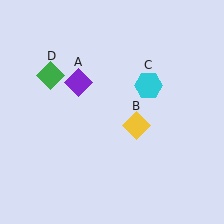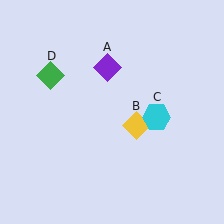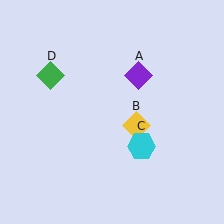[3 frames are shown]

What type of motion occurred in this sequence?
The purple diamond (object A), cyan hexagon (object C) rotated clockwise around the center of the scene.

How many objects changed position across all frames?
2 objects changed position: purple diamond (object A), cyan hexagon (object C).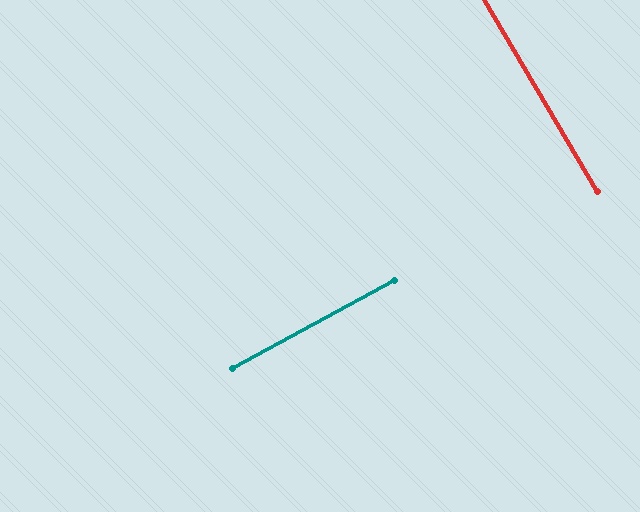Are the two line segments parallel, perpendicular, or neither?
Perpendicular — they meet at approximately 88°.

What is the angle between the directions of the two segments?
Approximately 88 degrees.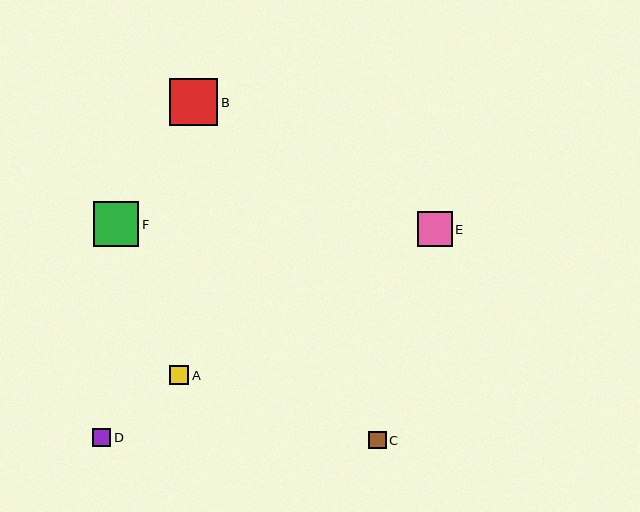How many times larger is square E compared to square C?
Square E is approximately 2.0 times the size of square C.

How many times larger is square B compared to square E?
Square B is approximately 1.4 times the size of square E.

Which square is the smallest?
Square C is the smallest with a size of approximately 18 pixels.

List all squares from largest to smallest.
From largest to smallest: B, F, E, A, D, C.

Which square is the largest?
Square B is the largest with a size of approximately 48 pixels.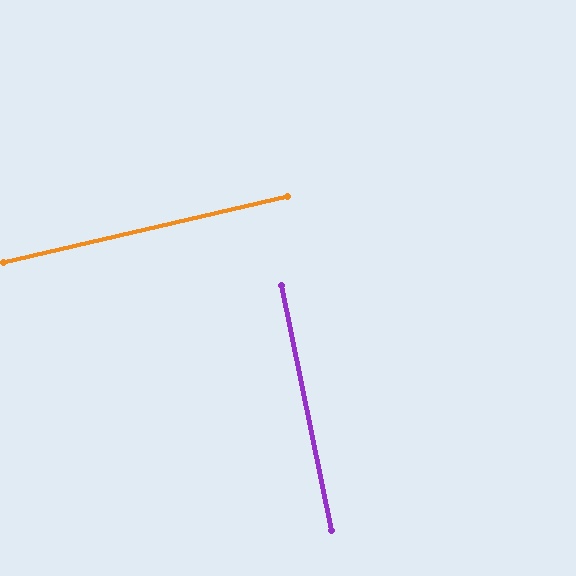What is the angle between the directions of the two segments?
Approximately 89 degrees.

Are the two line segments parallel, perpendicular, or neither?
Perpendicular — they meet at approximately 89°.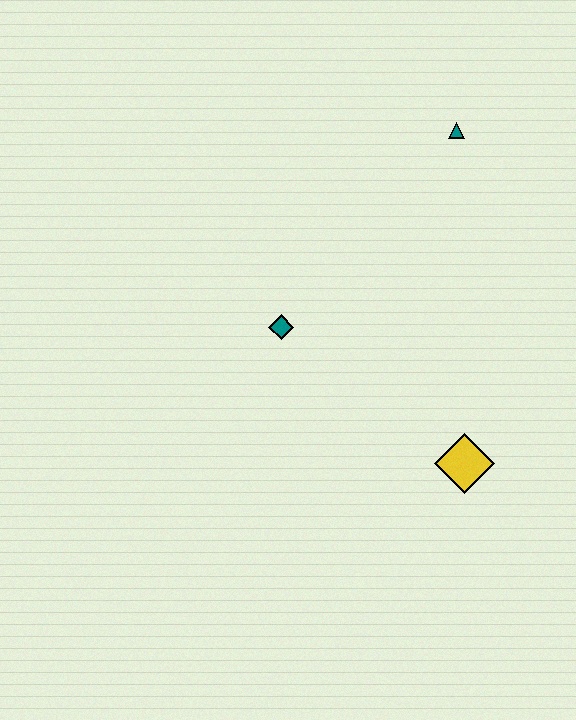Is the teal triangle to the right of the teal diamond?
Yes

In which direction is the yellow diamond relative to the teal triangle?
The yellow diamond is below the teal triangle.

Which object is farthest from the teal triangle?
The yellow diamond is farthest from the teal triangle.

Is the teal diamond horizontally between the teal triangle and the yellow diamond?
No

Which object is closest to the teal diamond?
The yellow diamond is closest to the teal diamond.